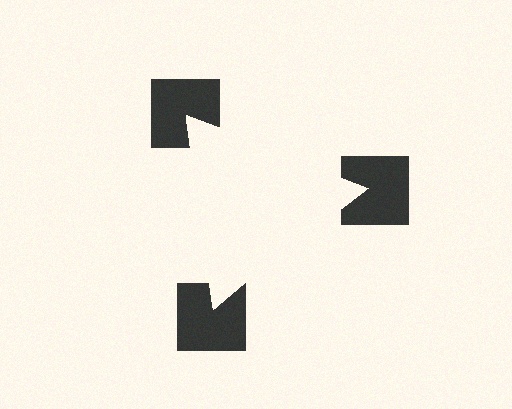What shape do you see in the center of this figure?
An illusory triangle — its edges are inferred from the aligned wedge cuts in the notched squares, not physically drawn.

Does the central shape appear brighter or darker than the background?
It typically appears slightly brighter than the background, even though no actual brightness change is drawn.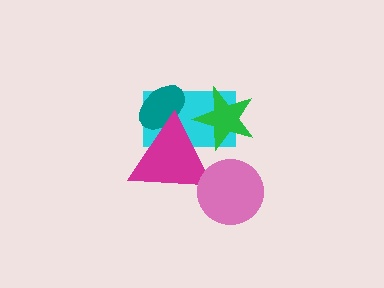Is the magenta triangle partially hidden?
Yes, it is partially covered by another shape.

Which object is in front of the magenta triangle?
The pink circle is in front of the magenta triangle.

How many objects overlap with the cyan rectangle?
3 objects overlap with the cyan rectangle.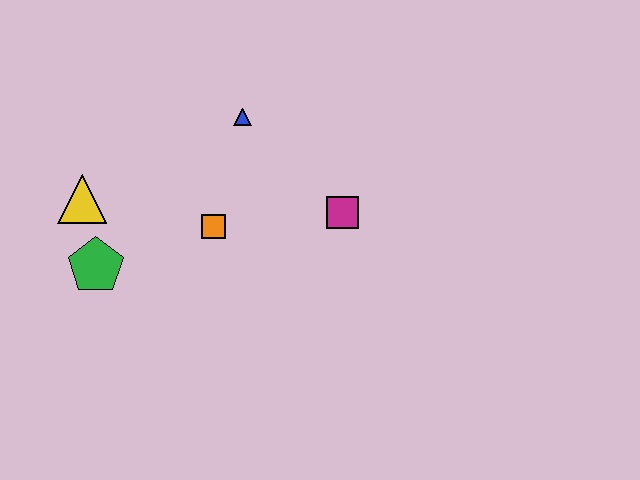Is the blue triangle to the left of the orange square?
No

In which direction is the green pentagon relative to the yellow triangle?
The green pentagon is below the yellow triangle.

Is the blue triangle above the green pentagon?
Yes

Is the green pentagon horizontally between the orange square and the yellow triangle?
Yes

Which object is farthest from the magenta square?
The yellow triangle is farthest from the magenta square.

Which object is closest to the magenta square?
The orange square is closest to the magenta square.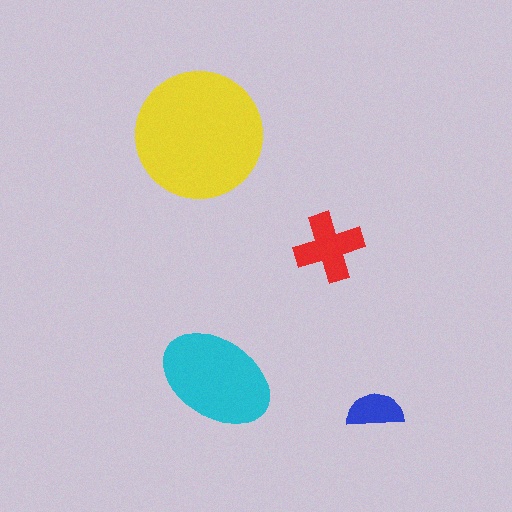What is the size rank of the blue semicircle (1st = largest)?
4th.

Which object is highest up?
The yellow circle is topmost.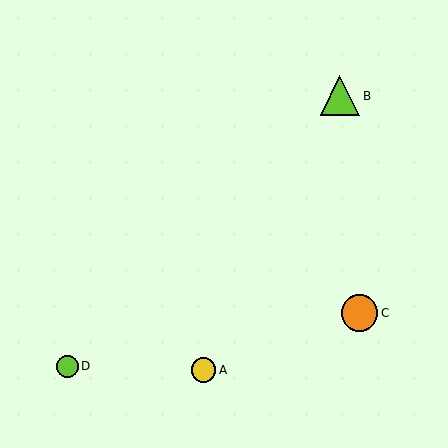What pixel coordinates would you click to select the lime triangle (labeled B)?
Click at (340, 96) to select the lime triangle B.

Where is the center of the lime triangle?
The center of the lime triangle is at (340, 96).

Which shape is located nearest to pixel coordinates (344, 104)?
The lime triangle (labeled B) at (340, 96) is nearest to that location.